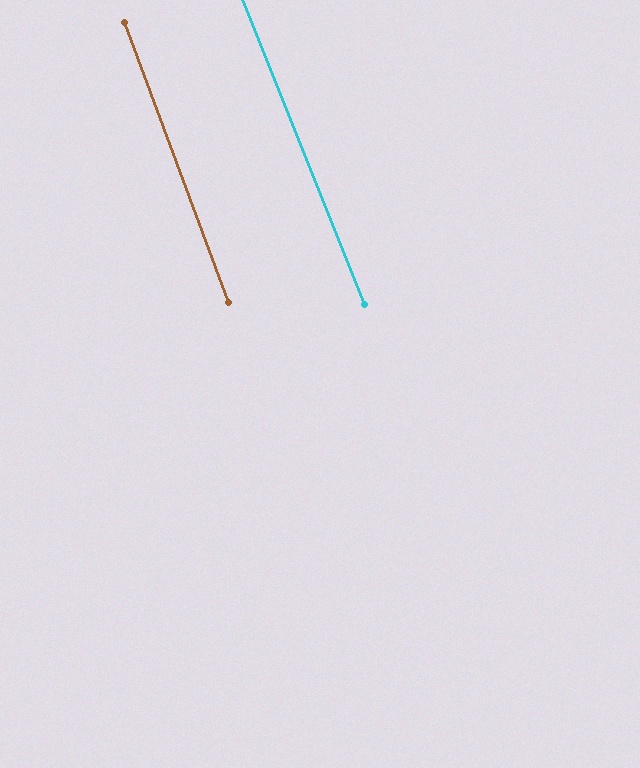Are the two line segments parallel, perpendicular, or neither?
Parallel — their directions differ by only 1.5°.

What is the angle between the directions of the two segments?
Approximately 1 degree.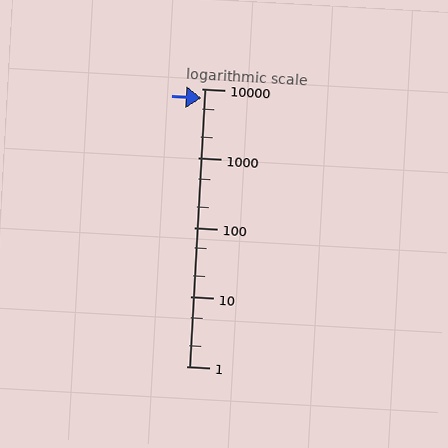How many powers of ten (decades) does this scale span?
The scale spans 4 decades, from 1 to 10000.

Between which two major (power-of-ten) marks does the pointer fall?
The pointer is between 1000 and 10000.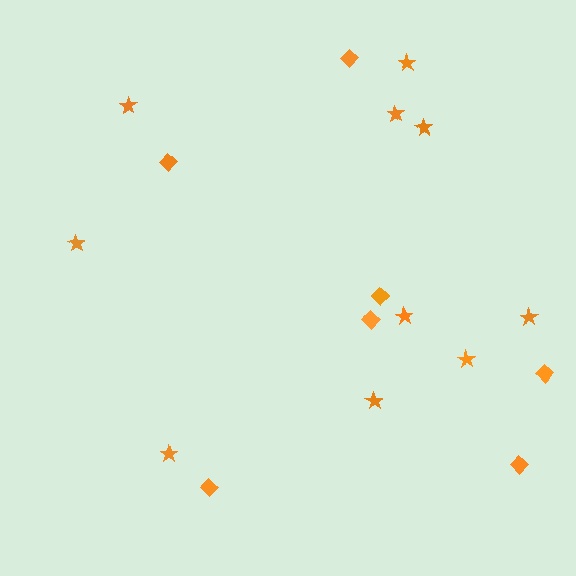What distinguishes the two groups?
There are 2 groups: one group of diamonds (7) and one group of stars (10).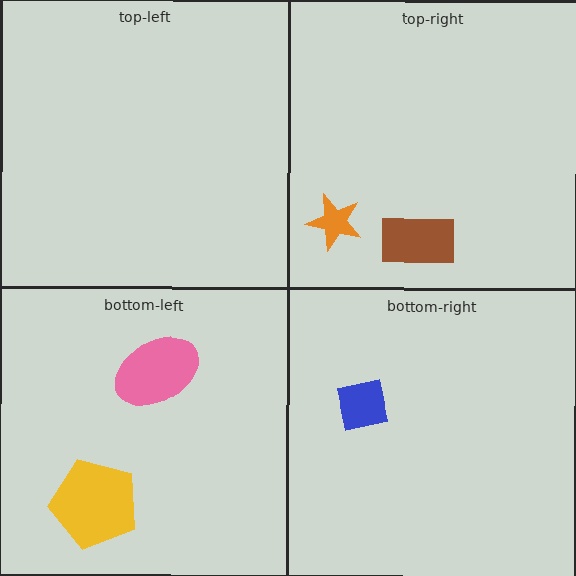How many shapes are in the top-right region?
2.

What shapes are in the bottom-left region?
The pink ellipse, the yellow pentagon.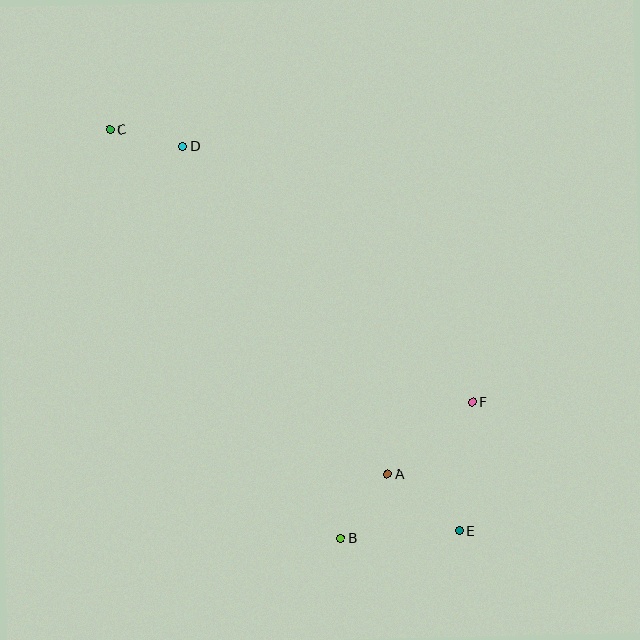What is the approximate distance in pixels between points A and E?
The distance between A and E is approximately 92 pixels.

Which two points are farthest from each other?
Points C and E are farthest from each other.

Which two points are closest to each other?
Points C and D are closest to each other.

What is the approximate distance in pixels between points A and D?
The distance between A and D is approximately 386 pixels.